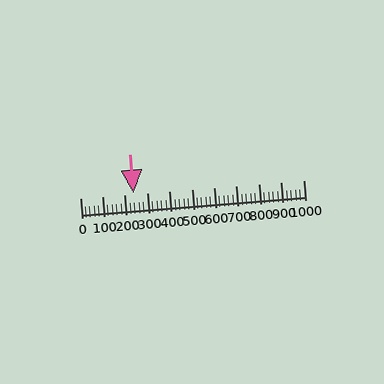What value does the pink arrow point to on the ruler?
The pink arrow points to approximately 240.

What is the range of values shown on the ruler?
The ruler shows values from 0 to 1000.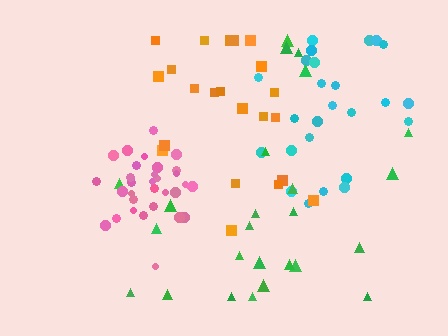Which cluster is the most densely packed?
Pink.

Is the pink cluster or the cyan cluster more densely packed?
Pink.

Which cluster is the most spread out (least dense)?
Green.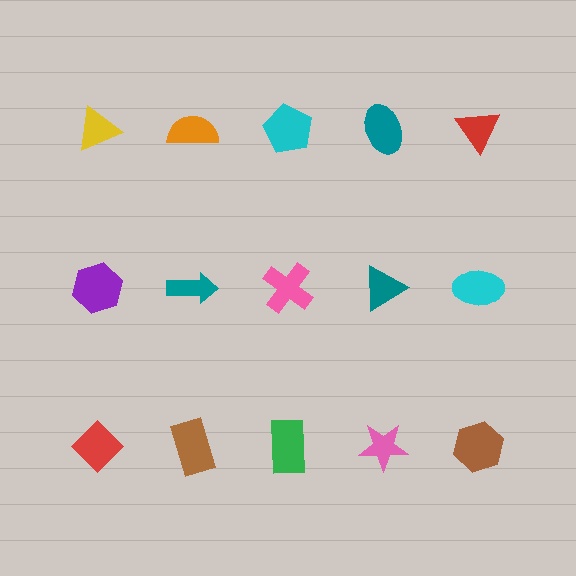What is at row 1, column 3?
A cyan pentagon.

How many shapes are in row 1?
5 shapes.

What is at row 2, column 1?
A purple hexagon.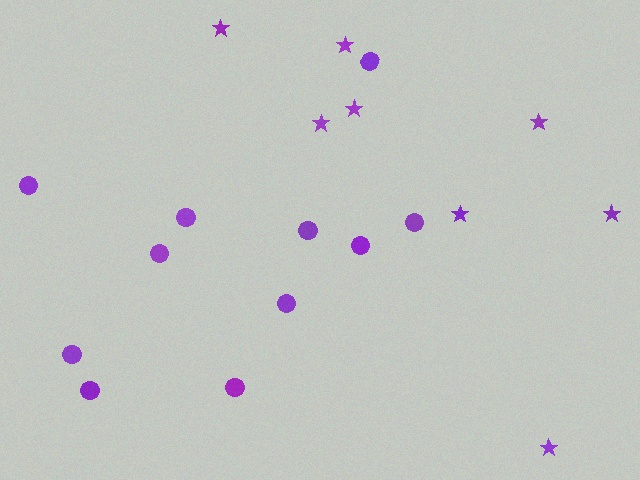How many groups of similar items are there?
There are 2 groups: one group of circles (11) and one group of stars (8).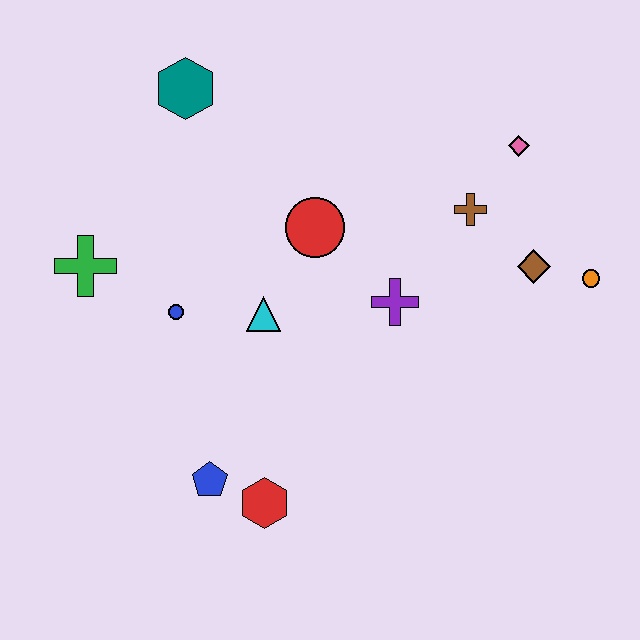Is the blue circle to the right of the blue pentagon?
No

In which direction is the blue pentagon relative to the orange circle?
The blue pentagon is to the left of the orange circle.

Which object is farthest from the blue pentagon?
The pink diamond is farthest from the blue pentagon.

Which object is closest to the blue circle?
The cyan triangle is closest to the blue circle.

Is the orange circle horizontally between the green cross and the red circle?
No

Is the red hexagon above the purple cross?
No